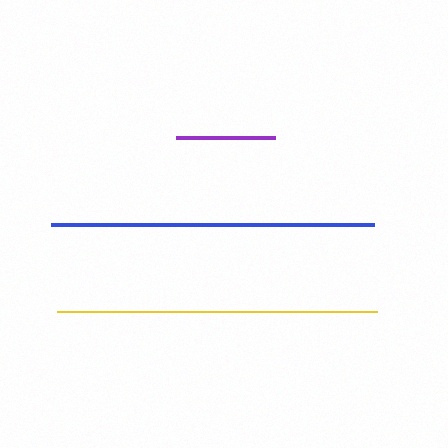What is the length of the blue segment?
The blue segment is approximately 323 pixels long.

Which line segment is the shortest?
The purple line is the shortest at approximately 99 pixels.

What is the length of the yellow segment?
The yellow segment is approximately 320 pixels long.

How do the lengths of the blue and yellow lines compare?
The blue and yellow lines are approximately the same length.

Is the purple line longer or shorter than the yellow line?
The yellow line is longer than the purple line.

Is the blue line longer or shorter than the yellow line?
The blue line is longer than the yellow line.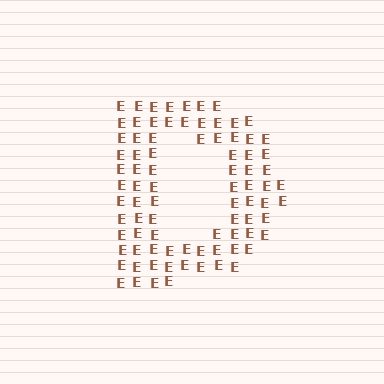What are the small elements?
The small elements are letter E's.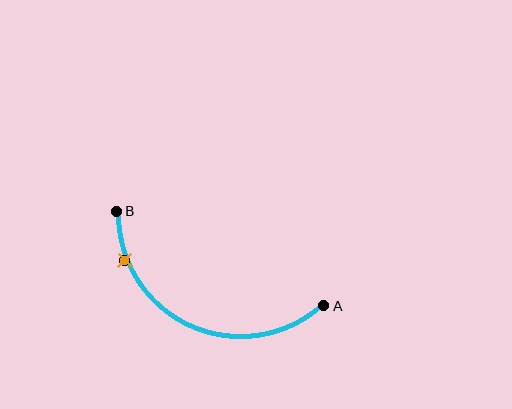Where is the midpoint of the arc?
The arc midpoint is the point on the curve farthest from the straight line joining A and B. It sits below that line.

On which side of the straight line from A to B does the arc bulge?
The arc bulges below the straight line connecting A and B.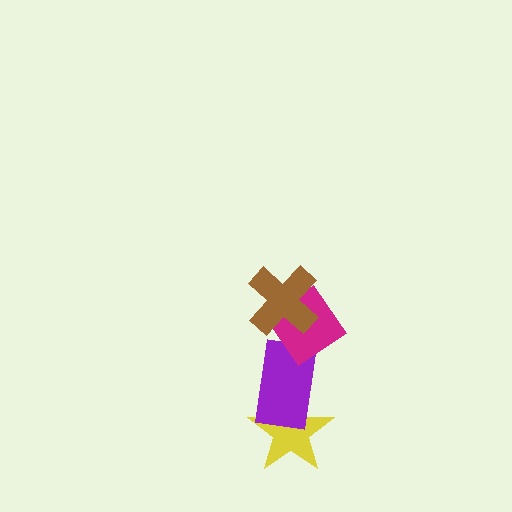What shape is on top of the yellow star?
The purple rectangle is on top of the yellow star.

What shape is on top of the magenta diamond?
The brown cross is on top of the magenta diamond.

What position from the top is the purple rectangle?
The purple rectangle is 3rd from the top.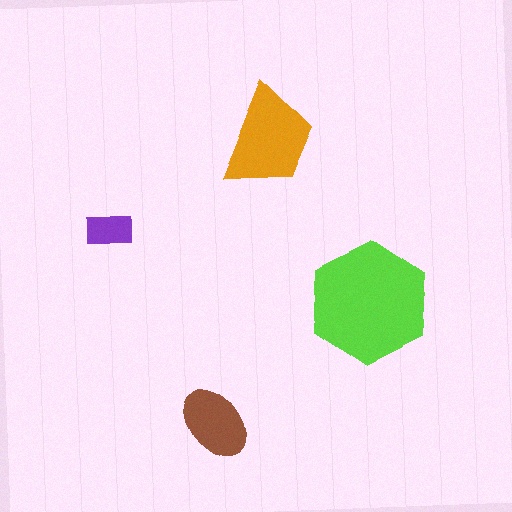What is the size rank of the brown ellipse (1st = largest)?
3rd.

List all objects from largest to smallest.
The lime hexagon, the orange trapezoid, the brown ellipse, the purple rectangle.